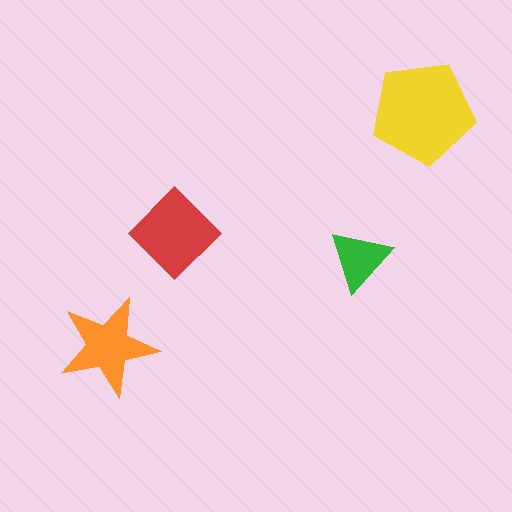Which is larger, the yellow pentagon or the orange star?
The yellow pentagon.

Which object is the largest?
The yellow pentagon.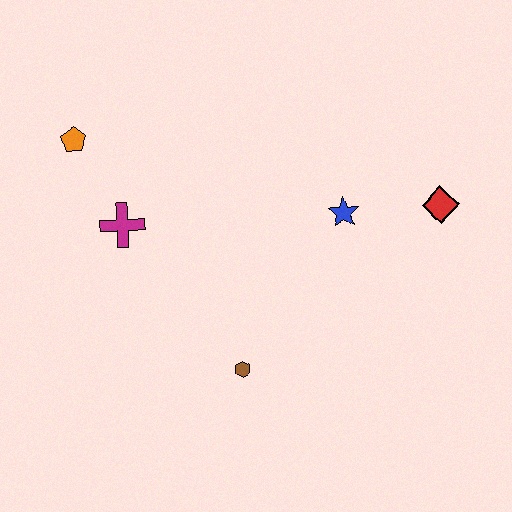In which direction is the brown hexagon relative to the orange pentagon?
The brown hexagon is below the orange pentagon.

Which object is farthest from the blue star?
The orange pentagon is farthest from the blue star.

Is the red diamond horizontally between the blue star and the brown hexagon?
No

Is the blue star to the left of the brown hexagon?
No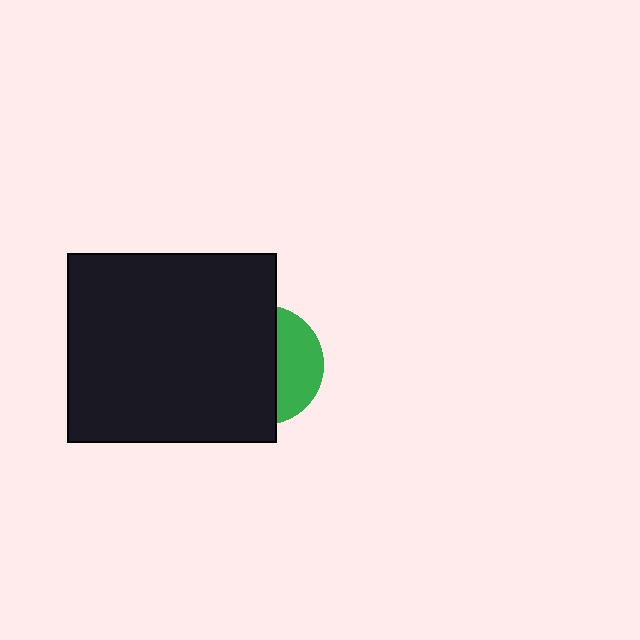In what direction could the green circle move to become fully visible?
The green circle could move right. That would shift it out from behind the black rectangle entirely.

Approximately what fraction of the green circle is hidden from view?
Roughly 65% of the green circle is hidden behind the black rectangle.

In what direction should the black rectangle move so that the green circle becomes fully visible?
The black rectangle should move left. That is the shortest direction to clear the overlap and leave the green circle fully visible.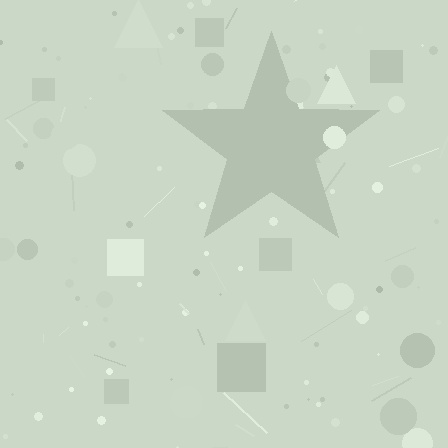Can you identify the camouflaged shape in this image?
The camouflaged shape is a star.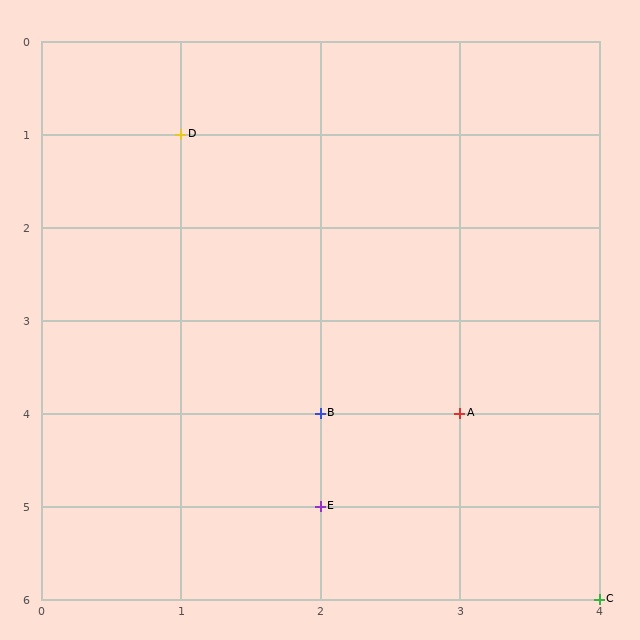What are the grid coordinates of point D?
Point D is at grid coordinates (1, 1).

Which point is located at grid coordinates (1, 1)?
Point D is at (1, 1).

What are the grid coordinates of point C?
Point C is at grid coordinates (4, 6).